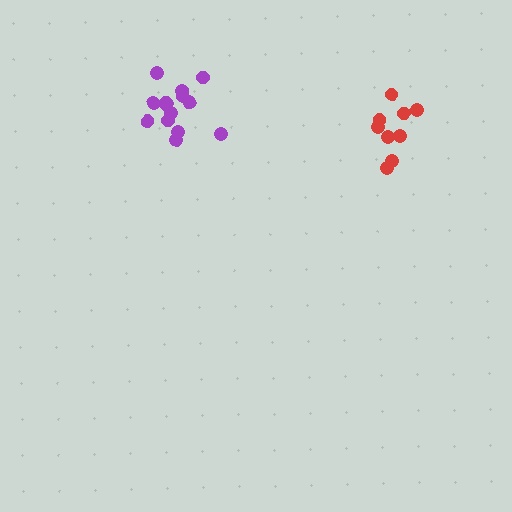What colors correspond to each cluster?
The clusters are colored: purple, red.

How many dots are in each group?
Group 1: 14 dots, Group 2: 9 dots (23 total).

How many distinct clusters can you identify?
There are 2 distinct clusters.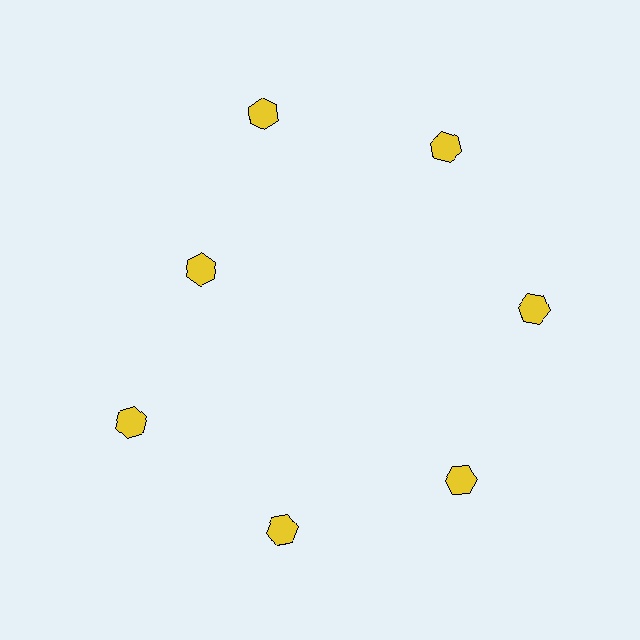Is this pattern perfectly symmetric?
No. The 7 yellow hexagons are arranged in a ring, but one element near the 10 o'clock position is pulled inward toward the center, breaking the 7-fold rotational symmetry.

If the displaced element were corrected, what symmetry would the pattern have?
It would have 7-fold rotational symmetry — the pattern would map onto itself every 51 degrees.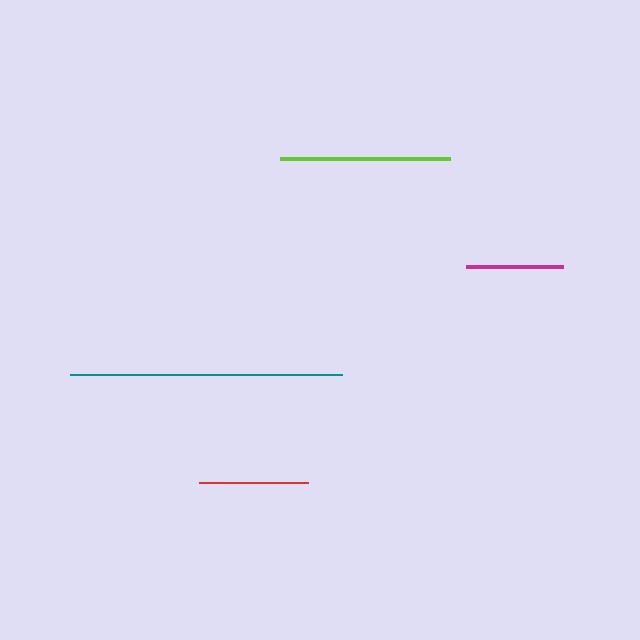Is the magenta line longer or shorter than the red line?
The red line is longer than the magenta line.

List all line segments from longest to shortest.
From longest to shortest: teal, lime, red, magenta.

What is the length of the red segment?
The red segment is approximately 109 pixels long.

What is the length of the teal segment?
The teal segment is approximately 271 pixels long.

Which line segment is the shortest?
The magenta line is the shortest at approximately 97 pixels.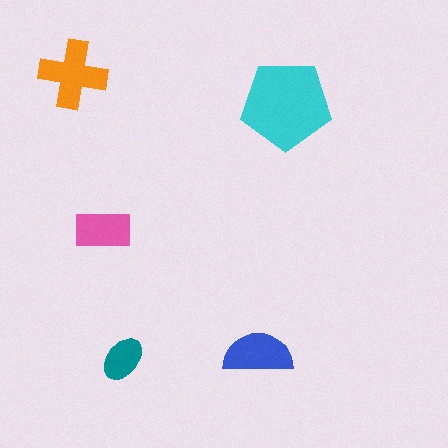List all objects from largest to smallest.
The cyan pentagon, the orange cross, the blue semicircle, the pink rectangle, the teal ellipse.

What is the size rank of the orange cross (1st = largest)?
2nd.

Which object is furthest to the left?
The orange cross is leftmost.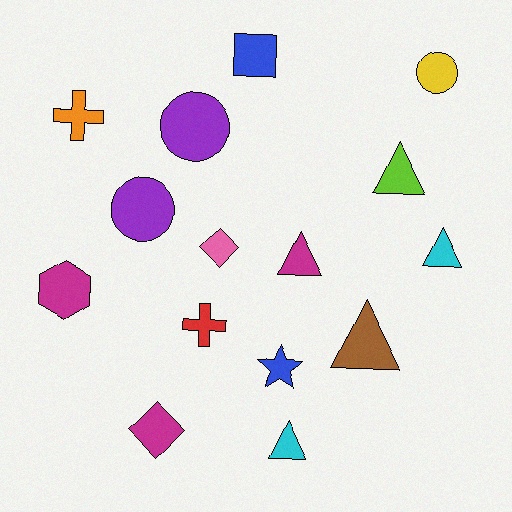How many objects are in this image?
There are 15 objects.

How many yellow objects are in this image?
There is 1 yellow object.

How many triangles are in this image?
There are 5 triangles.